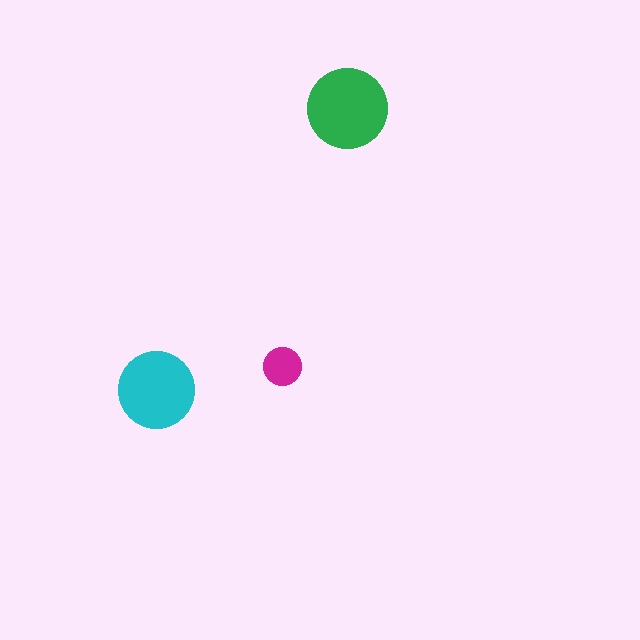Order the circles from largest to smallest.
the green one, the cyan one, the magenta one.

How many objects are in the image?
There are 3 objects in the image.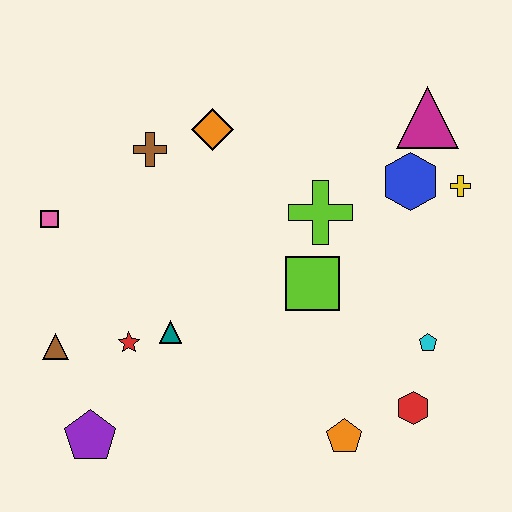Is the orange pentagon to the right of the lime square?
Yes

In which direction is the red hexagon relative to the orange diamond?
The red hexagon is below the orange diamond.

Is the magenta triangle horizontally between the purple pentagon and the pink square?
No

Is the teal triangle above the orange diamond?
No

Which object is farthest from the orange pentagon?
The pink square is farthest from the orange pentagon.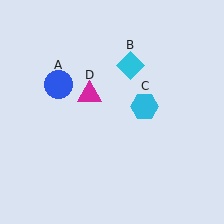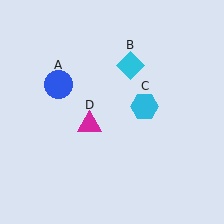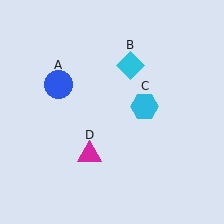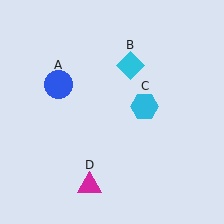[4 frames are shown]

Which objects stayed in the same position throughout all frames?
Blue circle (object A) and cyan diamond (object B) and cyan hexagon (object C) remained stationary.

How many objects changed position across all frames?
1 object changed position: magenta triangle (object D).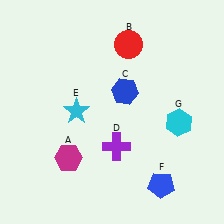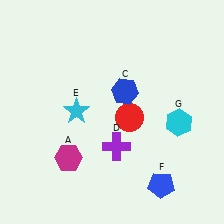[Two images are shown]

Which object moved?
The red circle (B) moved down.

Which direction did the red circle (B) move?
The red circle (B) moved down.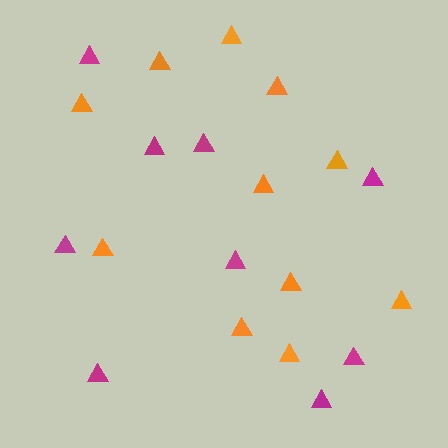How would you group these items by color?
There are 2 groups: one group of magenta triangles (9) and one group of orange triangles (11).